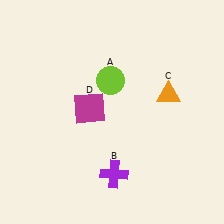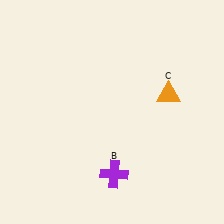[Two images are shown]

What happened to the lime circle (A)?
The lime circle (A) was removed in Image 2. It was in the top-left area of Image 1.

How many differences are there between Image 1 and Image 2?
There are 2 differences between the two images.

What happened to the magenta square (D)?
The magenta square (D) was removed in Image 2. It was in the top-left area of Image 1.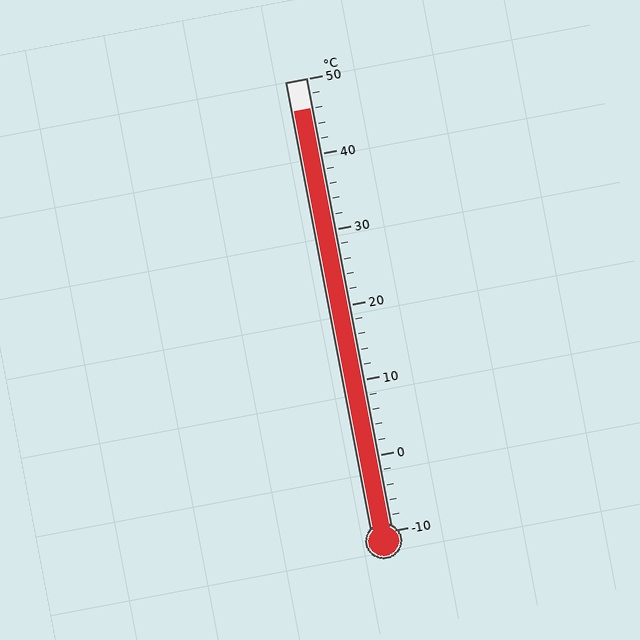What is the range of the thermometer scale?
The thermometer scale ranges from -10°C to 50°C.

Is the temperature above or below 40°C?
The temperature is above 40°C.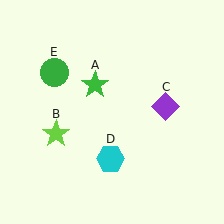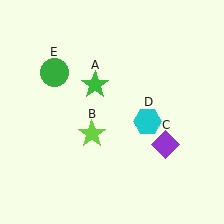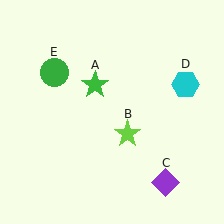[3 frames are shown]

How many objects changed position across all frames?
3 objects changed position: lime star (object B), purple diamond (object C), cyan hexagon (object D).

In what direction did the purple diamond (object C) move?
The purple diamond (object C) moved down.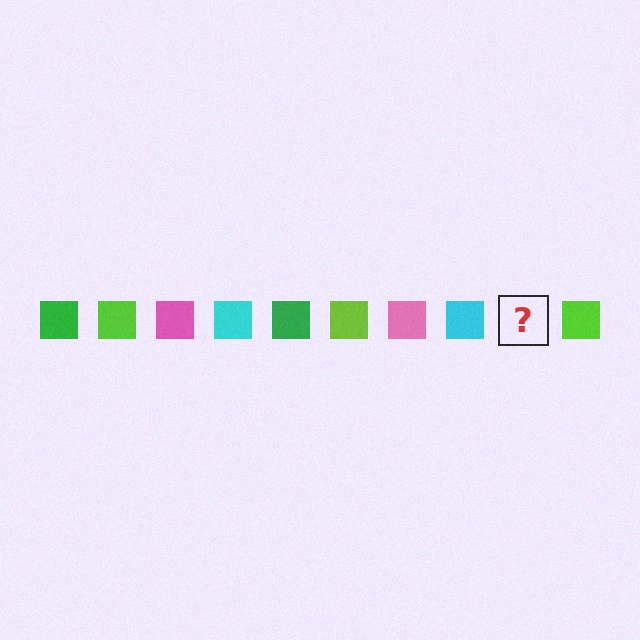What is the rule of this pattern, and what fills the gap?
The rule is that the pattern cycles through green, lime, pink, cyan squares. The gap should be filled with a green square.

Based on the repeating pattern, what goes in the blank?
The blank should be a green square.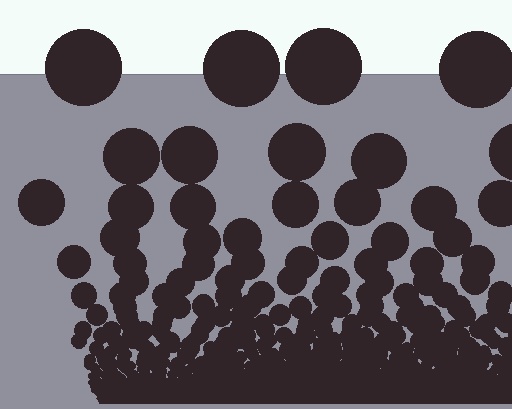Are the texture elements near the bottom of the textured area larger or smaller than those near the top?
Smaller. The gradient is inverted — elements near the bottom are smaller and denser.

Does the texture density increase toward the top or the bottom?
Density increases toward the bottom.